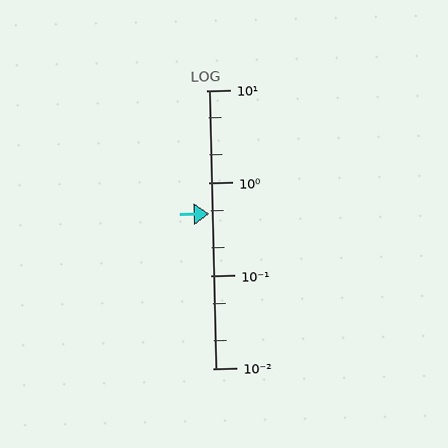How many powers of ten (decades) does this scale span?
The scale spans 3 decades, from 0.01 to 10.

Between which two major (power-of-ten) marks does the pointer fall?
The pointer is between 0.1 and 1.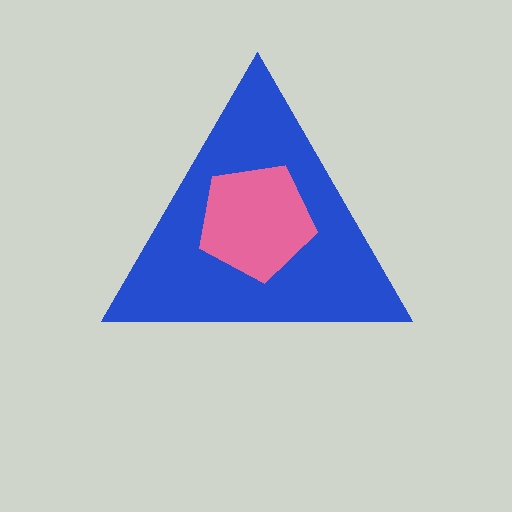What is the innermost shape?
The pink pentagon.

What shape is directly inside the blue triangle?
The pink pentagon.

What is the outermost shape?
The blue triangle.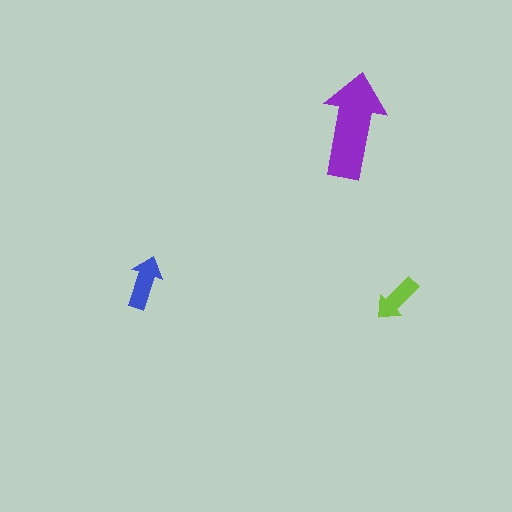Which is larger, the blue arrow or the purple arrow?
The purple one.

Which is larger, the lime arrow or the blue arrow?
The blue one.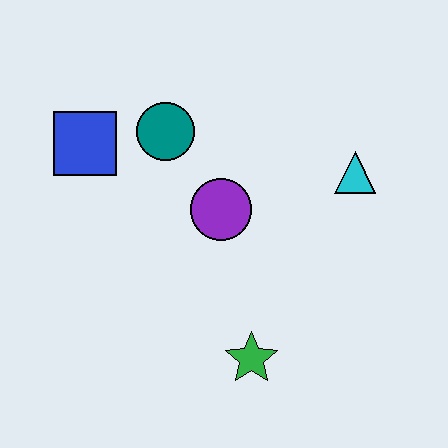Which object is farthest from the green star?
The blue square is farthest from the green star.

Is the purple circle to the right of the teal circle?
Yes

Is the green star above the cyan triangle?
No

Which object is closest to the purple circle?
The teal circle is closest to the purple circle.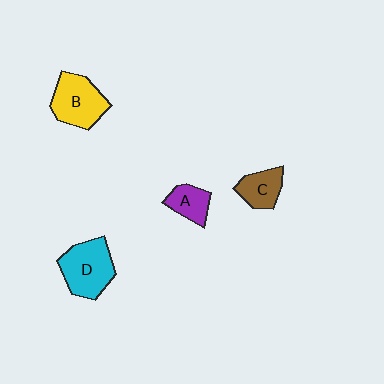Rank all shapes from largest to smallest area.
From largest to smallest: D (cyan), B (yellow), C (brown), A (purple).